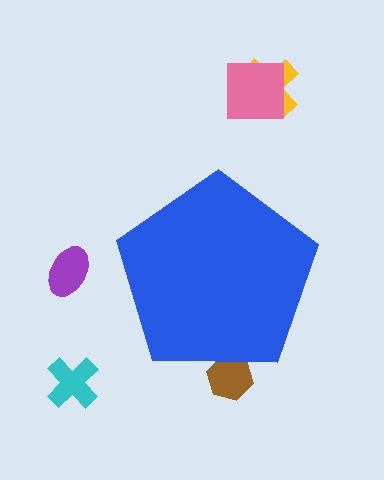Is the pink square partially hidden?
No, the pink square is fully visible.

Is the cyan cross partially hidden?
No, the cyan cross is fully visible.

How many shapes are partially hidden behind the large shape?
1 shape is partially hidden.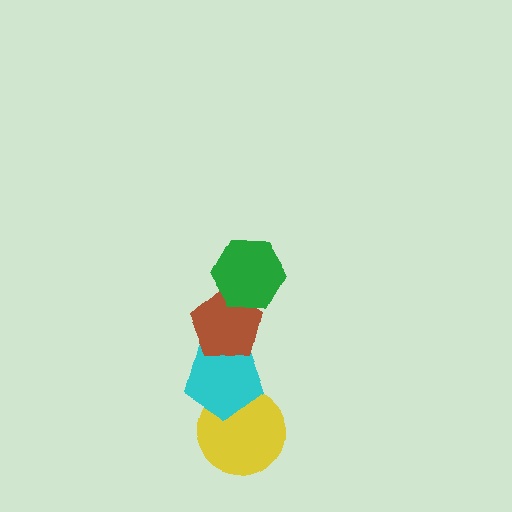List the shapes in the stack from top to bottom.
From top to bottom: the green hexagon, the brown pentagon, the cyan pentagon, the yellow circle.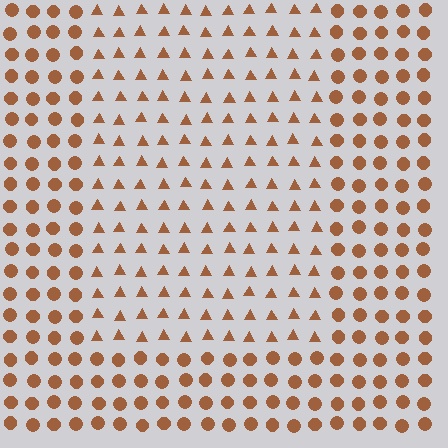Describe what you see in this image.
The image is filled with small brown elements arranged in a uniform grid. A rectangle-shaped region contains triangles, while the surrounding area contains circles. The boundary is defined purely by the change in element shape.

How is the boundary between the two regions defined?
The boundary is defined by a change in element shape: triangles inside vs. circles outside. All elements share the same color and spacing.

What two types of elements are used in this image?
The image uses triangles inside the rectangle region and circles outside it.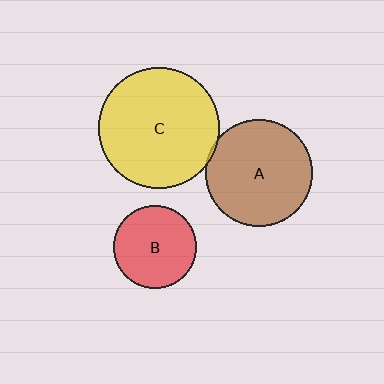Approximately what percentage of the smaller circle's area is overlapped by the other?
Approximately 5%.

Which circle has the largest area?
Circle C (yellow).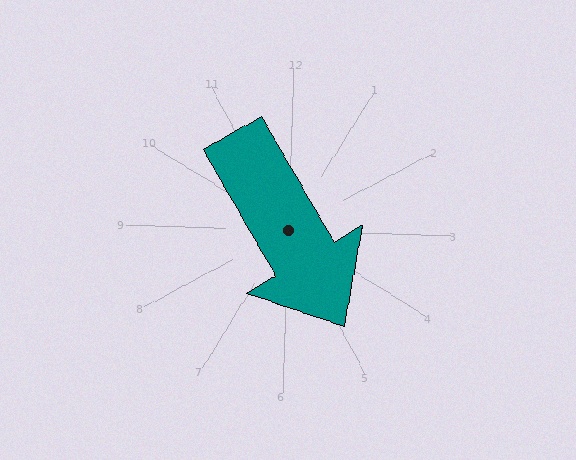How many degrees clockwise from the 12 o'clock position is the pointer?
Approximately 148 degrees.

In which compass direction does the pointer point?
Southeast.